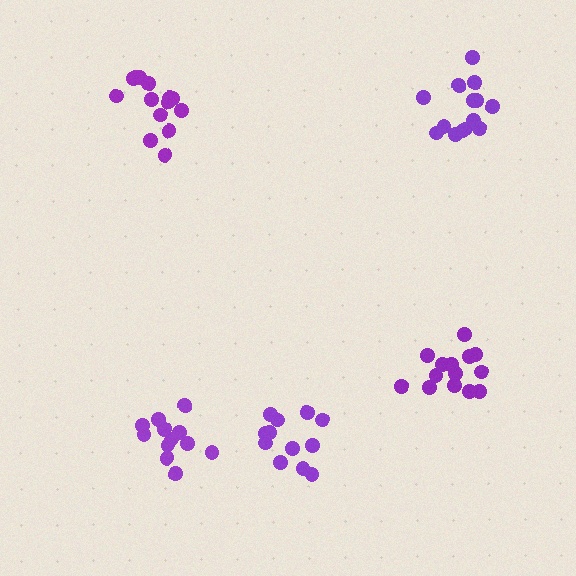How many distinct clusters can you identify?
There are 5 distinct clusters.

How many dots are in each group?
Group 1: 12 dots, Group 2: 12 dots, Group 3: 14 dots, Group 4: 14 dots, Group 5: 14 dots (66 total).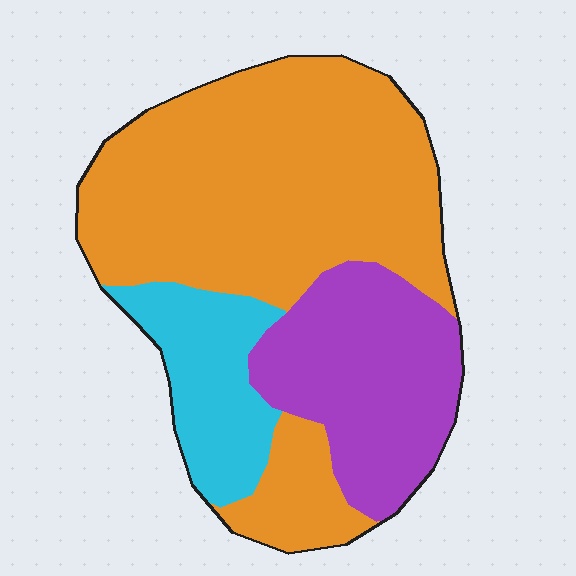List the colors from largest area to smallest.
From largest to smallest: orange, purple, cyan.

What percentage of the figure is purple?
Purple takes up between a sixth and a third of the figure.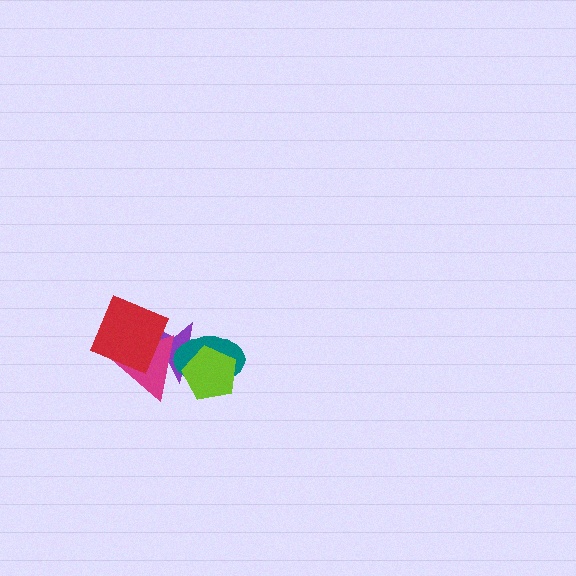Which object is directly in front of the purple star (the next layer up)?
The teal ellipse is directly in front of the purple star.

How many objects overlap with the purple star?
4 objects overlap with the purple star.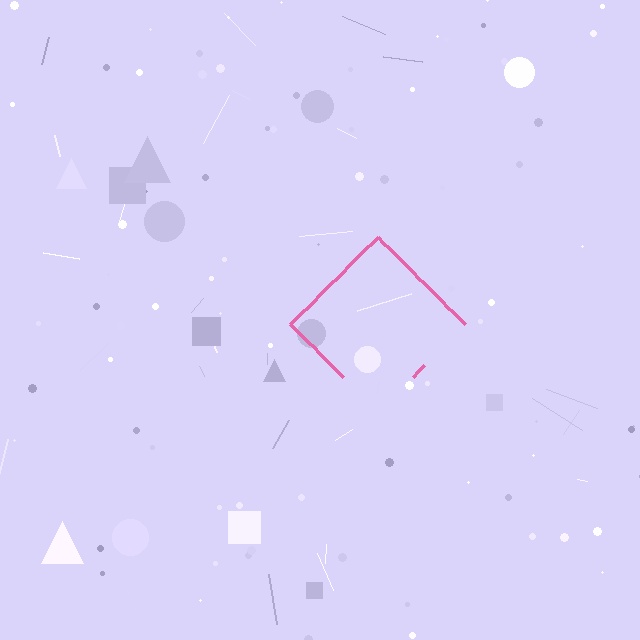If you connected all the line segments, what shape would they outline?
They would outline a diamond.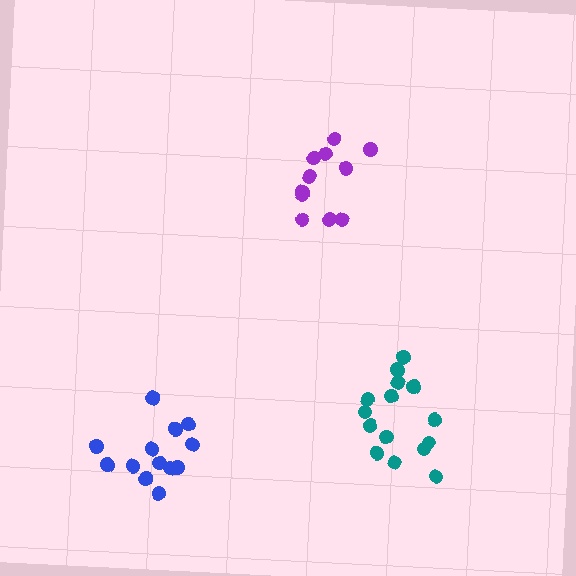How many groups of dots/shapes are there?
There are 3 groups.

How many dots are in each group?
Group 1: 11 dots, Group 2: 13 dots, Group 3: 15 dots (39 total).